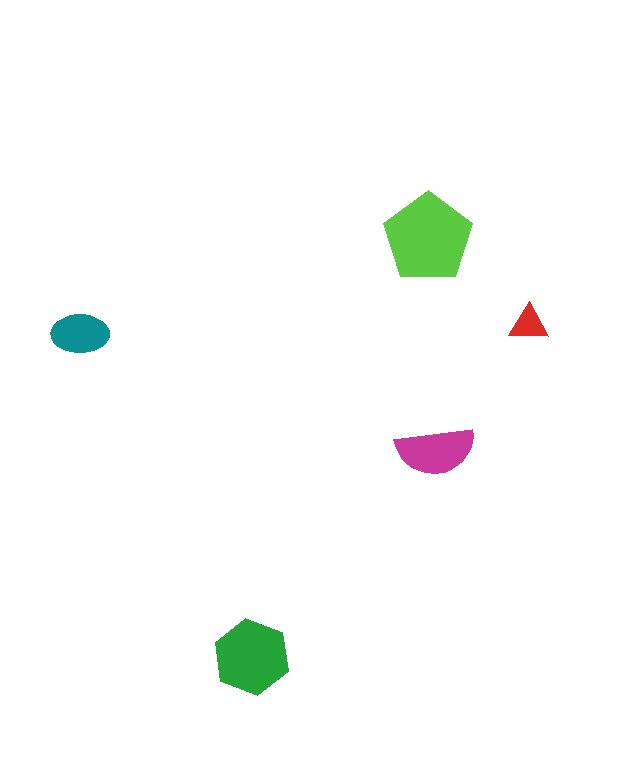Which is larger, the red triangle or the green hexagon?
The green hexagon.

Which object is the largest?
The lime pentagon.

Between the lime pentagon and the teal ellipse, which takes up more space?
The lime pentagon.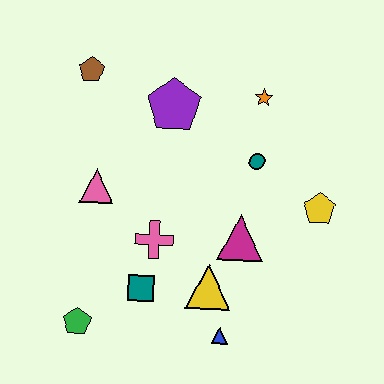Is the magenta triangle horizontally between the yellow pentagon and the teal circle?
No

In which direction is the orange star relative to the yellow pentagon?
The orange star is above the yellow pentagon.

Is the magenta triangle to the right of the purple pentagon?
Yes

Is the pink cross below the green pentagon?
No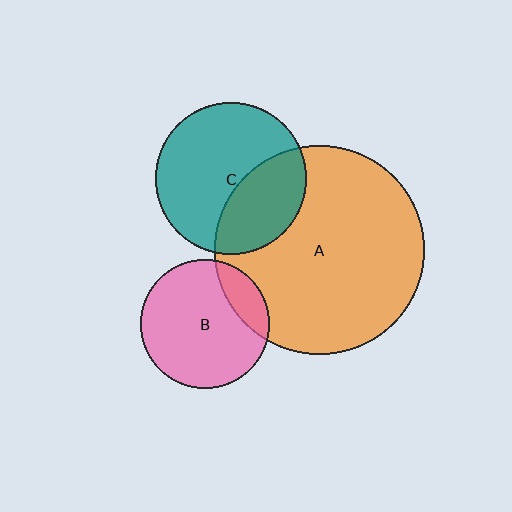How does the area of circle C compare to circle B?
Approximately 1.4 times.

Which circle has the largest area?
Circle A (orange).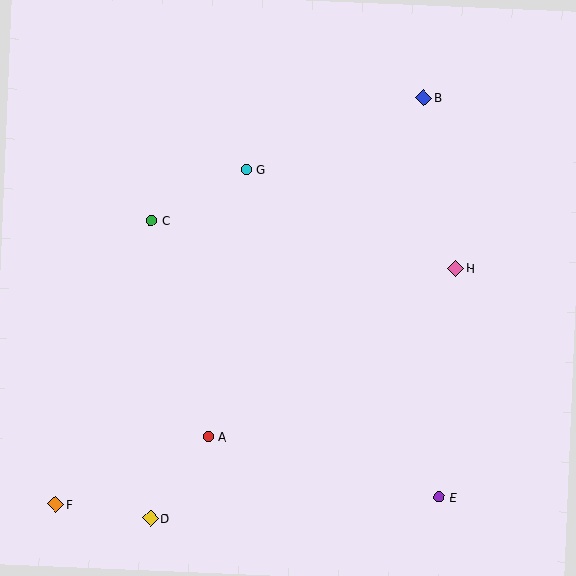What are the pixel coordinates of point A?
Point A is at (208, 436).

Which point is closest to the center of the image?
Point G at (246, 169) is closest to the center.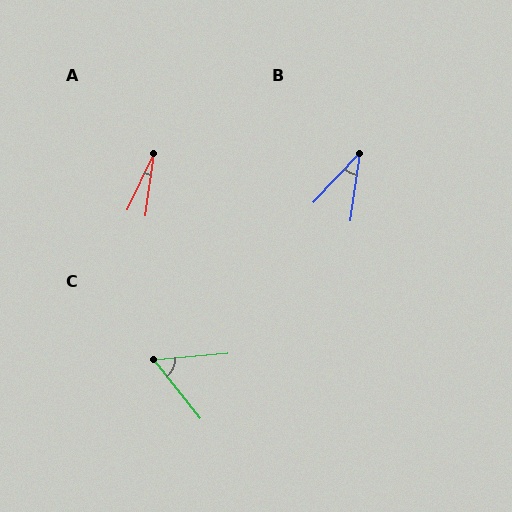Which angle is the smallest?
A, at approximately 18 degrees.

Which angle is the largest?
C, at approximately 56 degrees.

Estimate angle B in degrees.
Approximately 35 degrees.